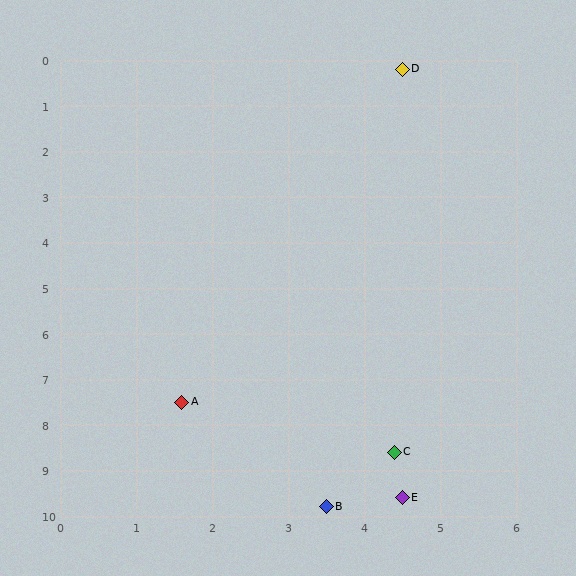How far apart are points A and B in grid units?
Points A and B are about 3.0 grid units apart.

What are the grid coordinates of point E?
Point E is at approximately (4.5, 9.6).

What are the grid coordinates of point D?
Point D is at approximately (4.5, 0.2).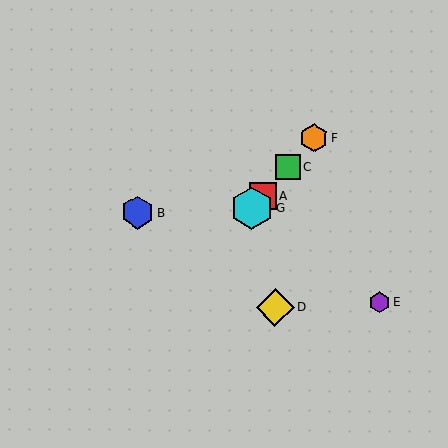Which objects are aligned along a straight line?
Objects A, C, F, G are aligned along a straight line.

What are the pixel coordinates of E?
Object E is at (379, 302).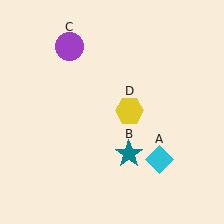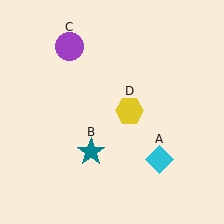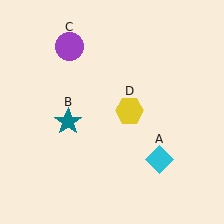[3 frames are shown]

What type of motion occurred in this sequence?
The teal star (object B) rotated clockwise around the center of the scene.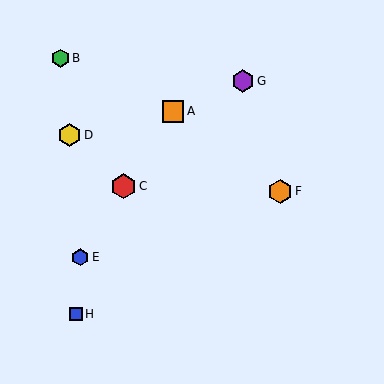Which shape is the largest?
The red hexagon (labeled C) is the largest.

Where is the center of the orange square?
The center of the orange square is at (173, 111).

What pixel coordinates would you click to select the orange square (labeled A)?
Click at (173, 111) to select the orange square A.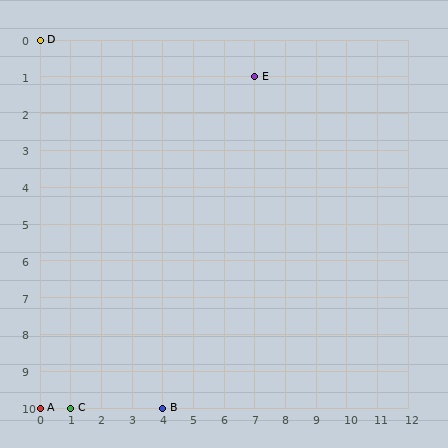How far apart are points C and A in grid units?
Points C and A are 1 column apart.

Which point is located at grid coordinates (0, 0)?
Point D is at (0, 0).